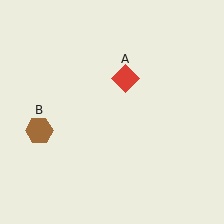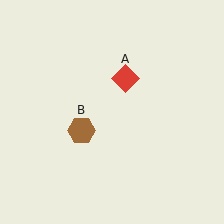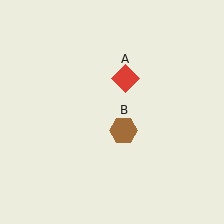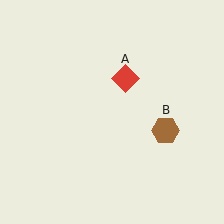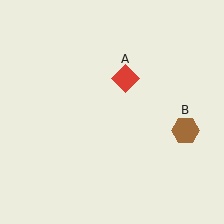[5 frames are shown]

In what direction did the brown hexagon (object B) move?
The brown hexagon (object B) moved right.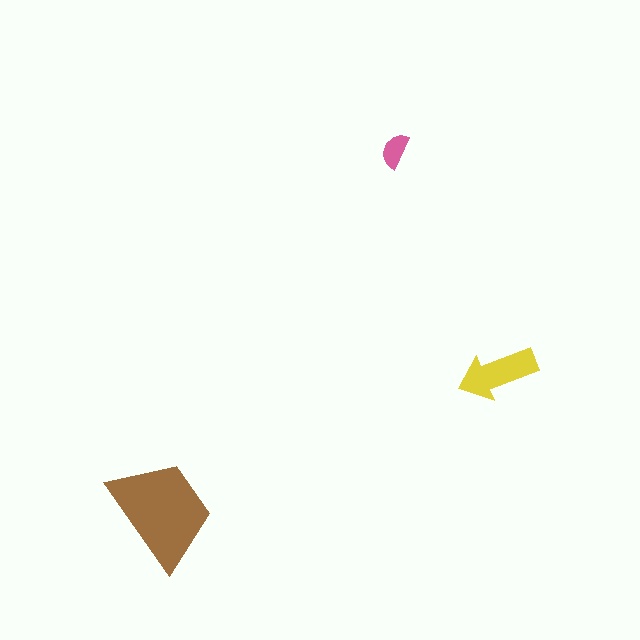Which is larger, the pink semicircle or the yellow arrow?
The yellow arrow.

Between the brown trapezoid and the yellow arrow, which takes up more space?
The brown trapezoid.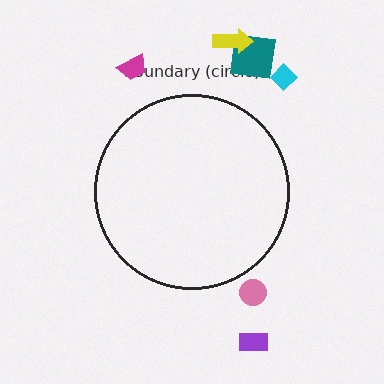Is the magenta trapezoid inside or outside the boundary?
Outside.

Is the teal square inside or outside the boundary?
Outside.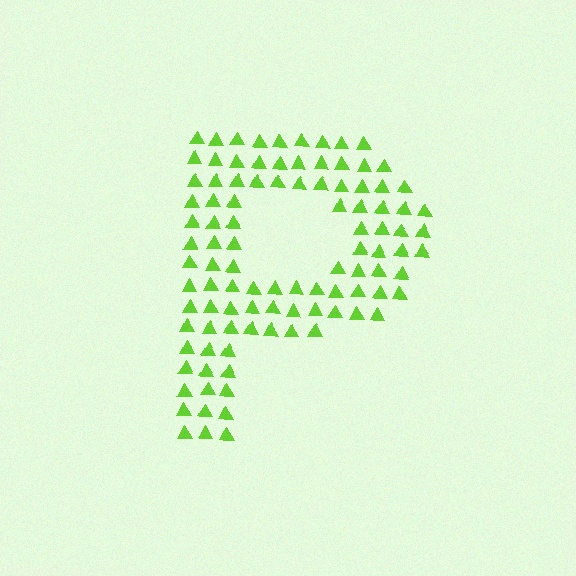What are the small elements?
The small elements are triangles.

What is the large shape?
The large shape is the letter P.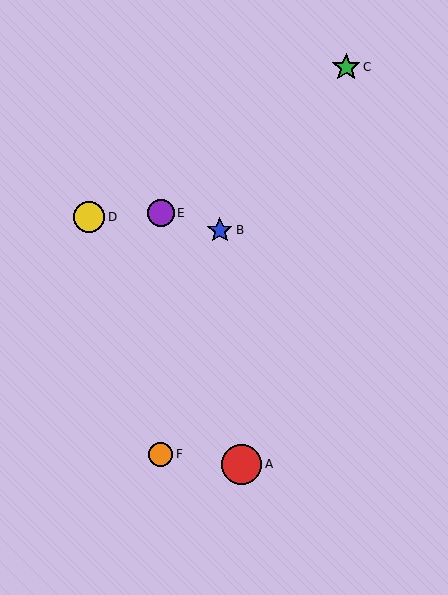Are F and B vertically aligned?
No, F is at x≈161 and B is at x≈220.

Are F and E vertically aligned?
Yes, both are at x≈161.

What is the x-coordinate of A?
Object A is at x≈242.